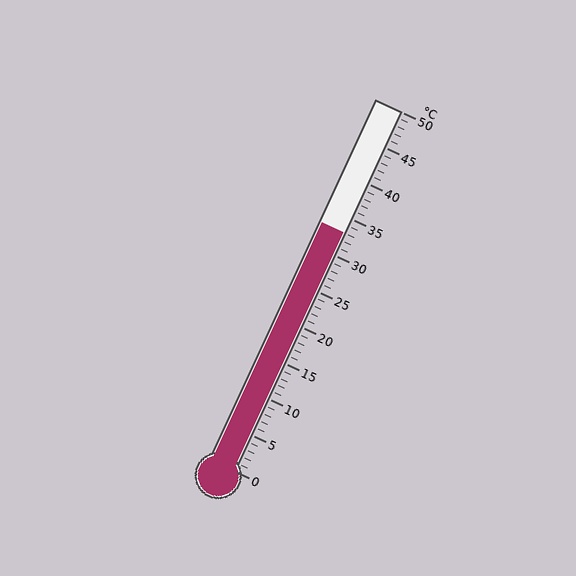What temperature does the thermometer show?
The thermometer shows approximately 33°C.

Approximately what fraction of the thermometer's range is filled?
The thermometer is filled to approximately 65% of its range.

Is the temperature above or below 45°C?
The temperature is below 45°C.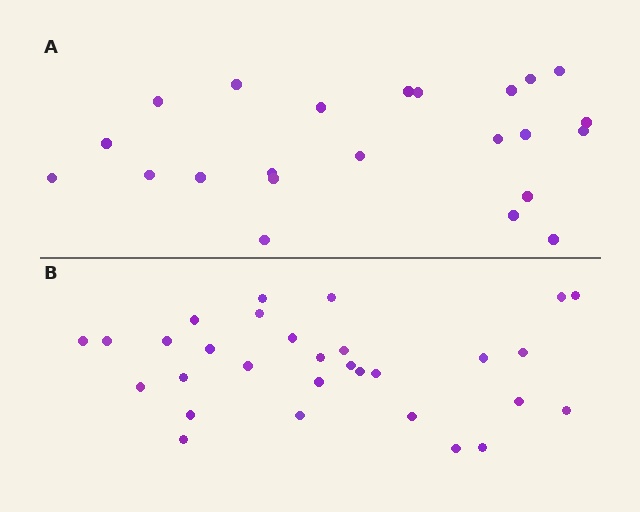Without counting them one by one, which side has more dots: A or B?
Region B (the bottom region) has more dots.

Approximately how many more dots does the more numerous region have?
Region B has roughly 8 or so more dots than region A.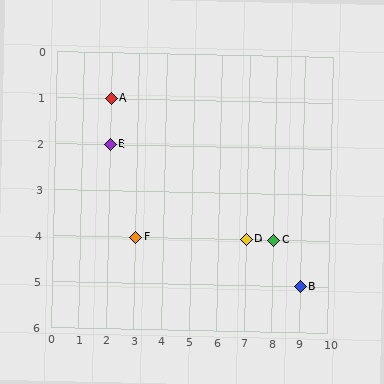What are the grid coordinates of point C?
Point C is at grid coordinates (8, 4).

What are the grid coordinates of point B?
Point B is at grid coordinates (9, 5).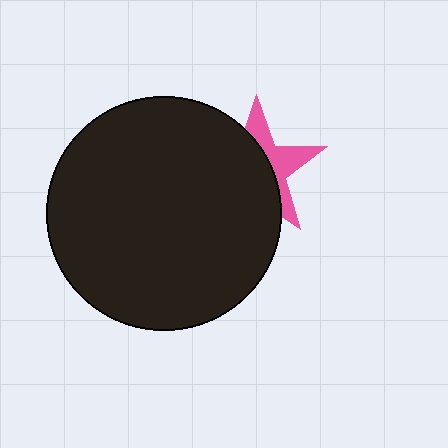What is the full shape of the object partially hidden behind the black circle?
The partially hidden object is a pink star.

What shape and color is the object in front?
The object in front is a black circle.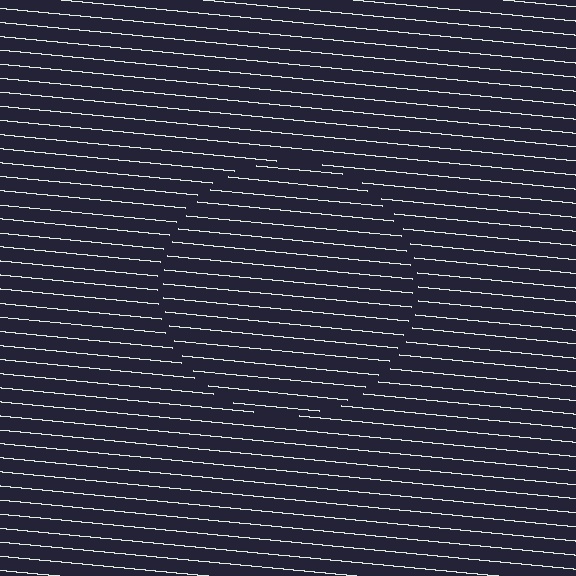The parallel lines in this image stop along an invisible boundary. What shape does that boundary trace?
An illusory circle. The interior of the shape contains the same grating, shifted by half a period — the contour is defined by the phase discontinuity where line-ends from the inner and outer gratings abut.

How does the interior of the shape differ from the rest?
The interior of the shape contains the same grating, shifted by half a period — the contour is defined by the phase discontinuity where line-ends from the inner and outer gratings abut.